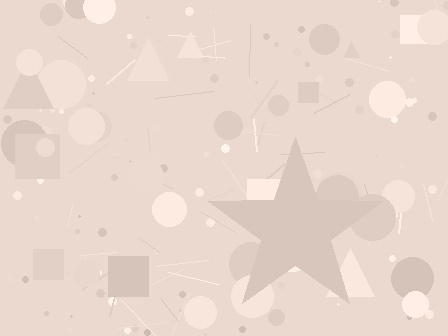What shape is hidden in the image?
A star is hidden in the image.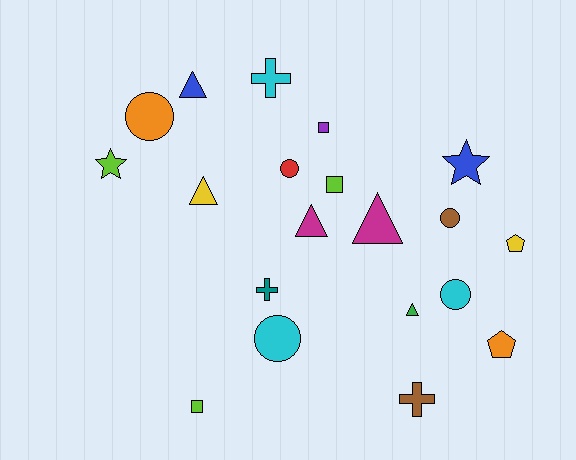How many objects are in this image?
There are 20 objects.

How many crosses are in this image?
There are 3 crosses.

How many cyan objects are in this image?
There are 3 cyan objects.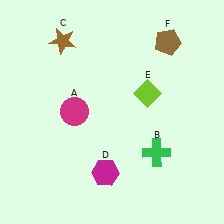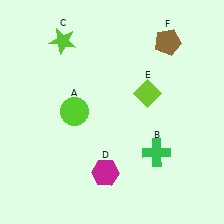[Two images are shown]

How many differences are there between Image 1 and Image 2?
There are 2 differences between the two images.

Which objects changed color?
A changed from magenta to lime. C changed from brown to lime.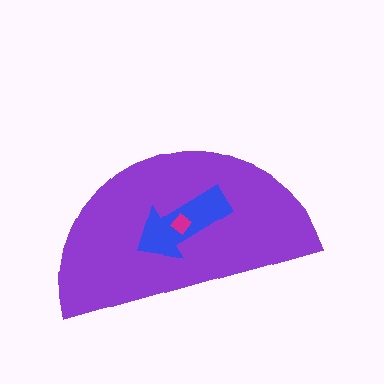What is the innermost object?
The magenta diamond.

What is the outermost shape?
The purple semicircle.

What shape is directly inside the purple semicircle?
The blue arrow.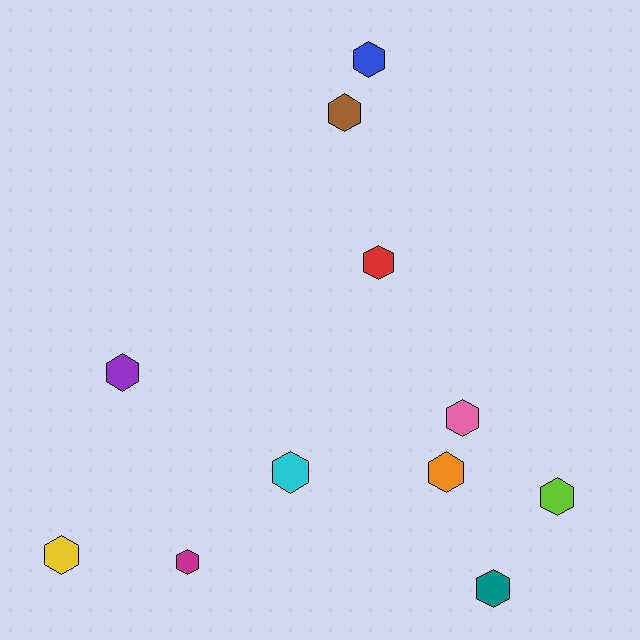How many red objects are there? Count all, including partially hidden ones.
There is 1 red object.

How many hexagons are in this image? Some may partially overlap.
There are 11 hexagons.